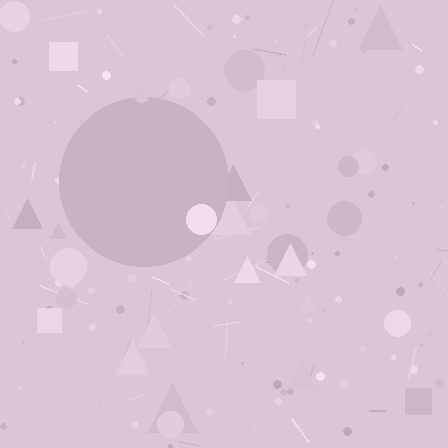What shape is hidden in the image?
A circle is hidden in the image.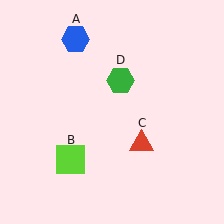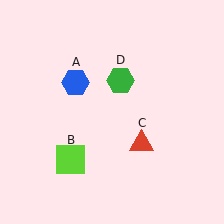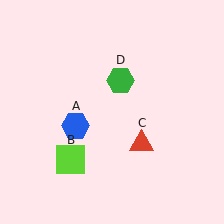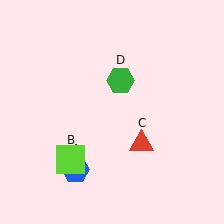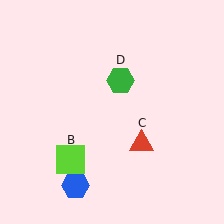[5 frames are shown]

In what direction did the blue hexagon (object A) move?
The blue hexagon (object A) moved down.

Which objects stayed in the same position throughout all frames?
Lime square (object B) and red triangle (object C) and green hexagon (object D) remained stationary.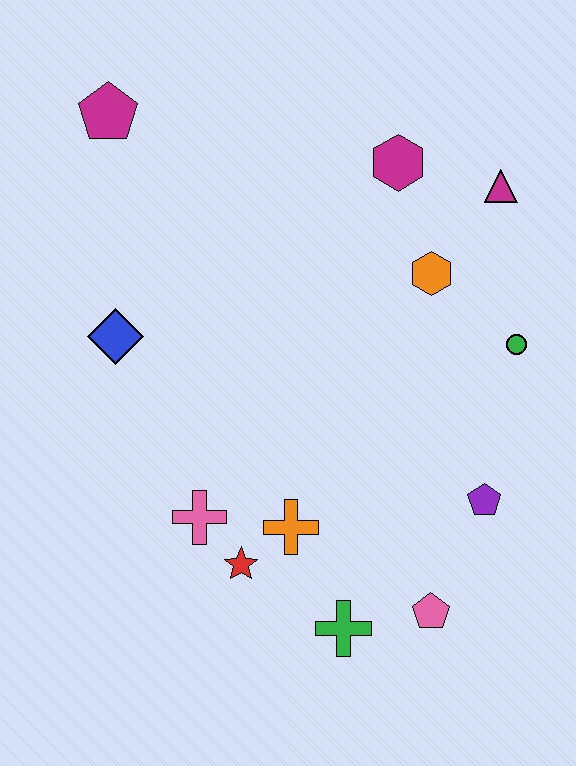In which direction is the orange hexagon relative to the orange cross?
The orange hexagon is above the orange cross.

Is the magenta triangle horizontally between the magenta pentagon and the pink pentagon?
No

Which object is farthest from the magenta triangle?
The green cross is farthest from the magenta triangle.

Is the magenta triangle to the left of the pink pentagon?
No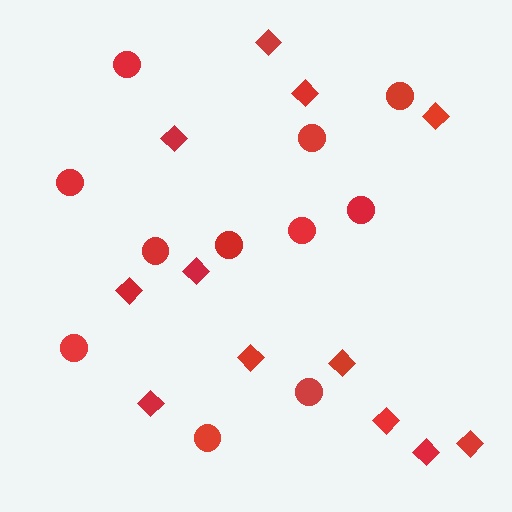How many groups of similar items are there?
There are 2 groups: one group of circles (11) and one group of diamonds (12).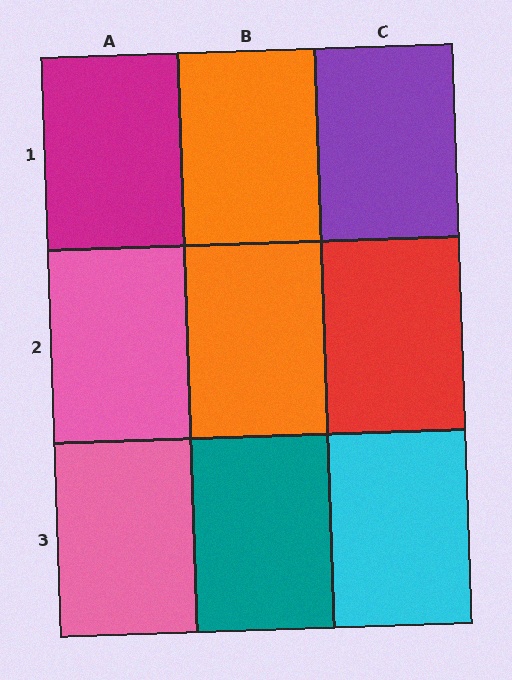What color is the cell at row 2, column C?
Red.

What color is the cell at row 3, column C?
Cyan.